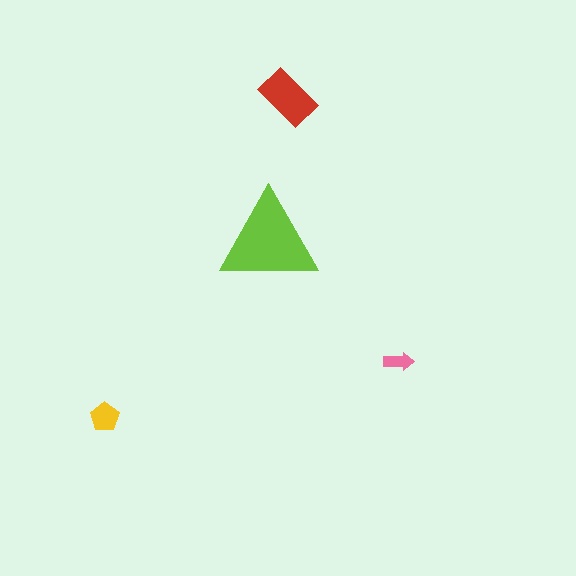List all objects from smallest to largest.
The pink arrow, the yellow pentagon, the red rectangle, the lime triangle.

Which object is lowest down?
The yellow pentagon is bottommost.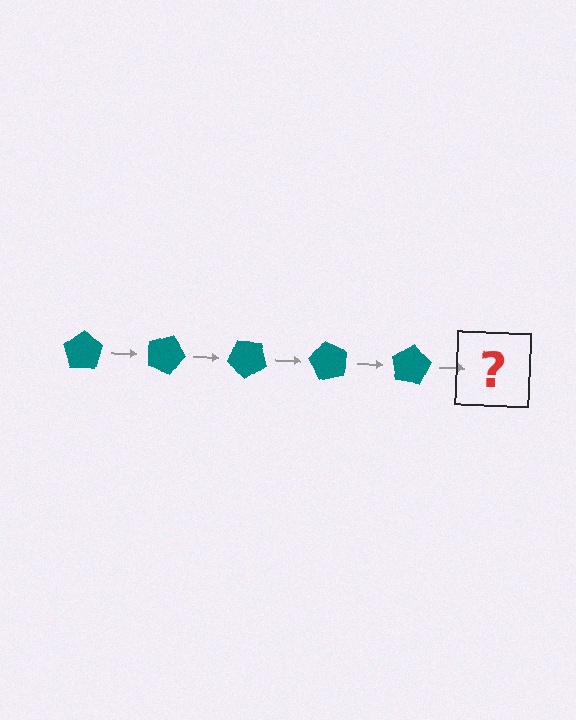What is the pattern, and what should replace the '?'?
The pattern is that the pentagon rotates 20 degrees each step. The '?' should be a teal pentagon rotated 100 degrees.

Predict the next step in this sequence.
The next step is a teal pentagon rotated 100 degrees.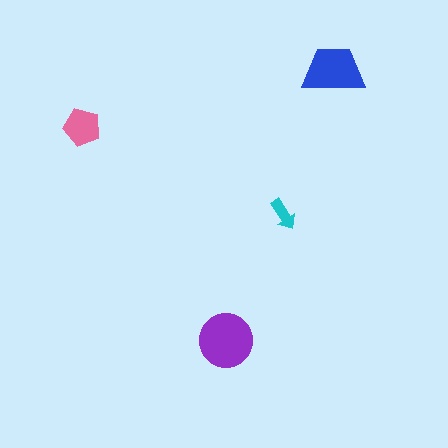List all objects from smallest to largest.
The cyan arrow, the pink pentagon, the blue trapezoid, the purple circle.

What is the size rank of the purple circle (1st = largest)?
1st.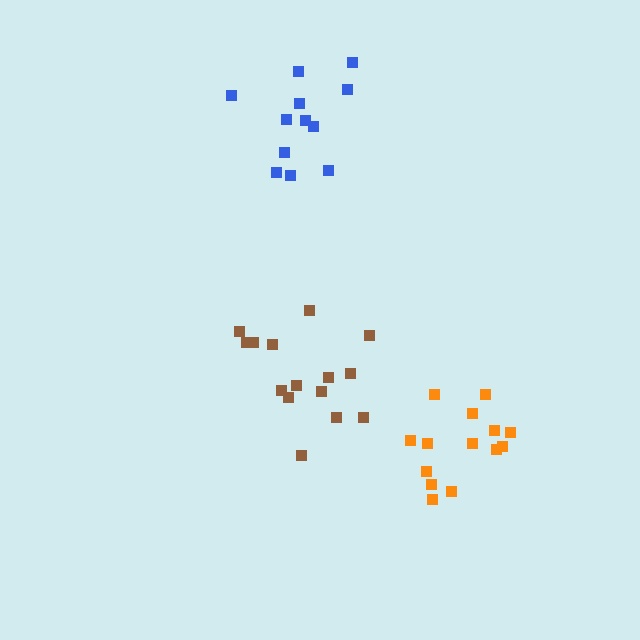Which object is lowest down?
The orange cluster is bottommost.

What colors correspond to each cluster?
The clusters are colored: brown, orange, blue.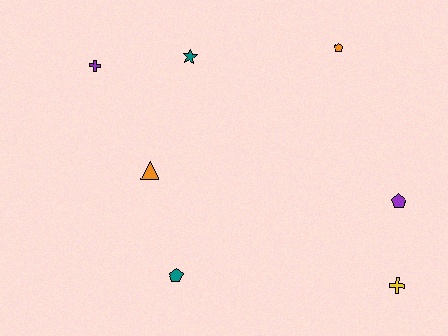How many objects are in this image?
There are 7 objects.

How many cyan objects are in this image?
There are no cyan objects.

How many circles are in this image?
There are no circles.